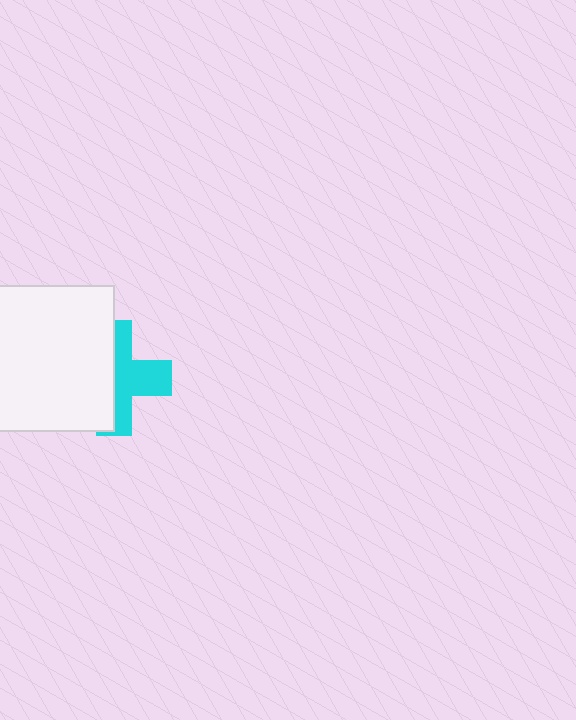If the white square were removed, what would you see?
You would see the complete cyan cross.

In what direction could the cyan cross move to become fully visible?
The cyan cross could move right. That would shift it out from behind the white square entirely.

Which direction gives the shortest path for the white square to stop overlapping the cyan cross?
Moving left gives the shortest separation.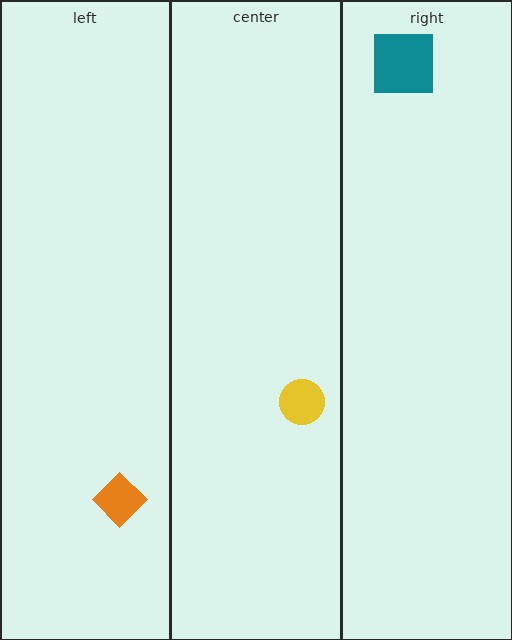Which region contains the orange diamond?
The left region.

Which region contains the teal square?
The right region.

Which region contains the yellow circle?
The center region.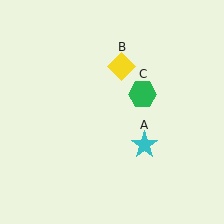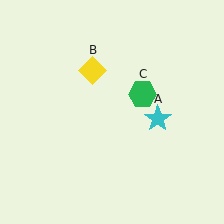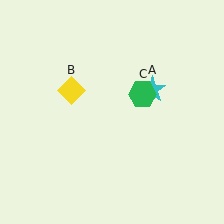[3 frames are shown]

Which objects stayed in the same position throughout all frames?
Green hexagon (object C) remained stationary.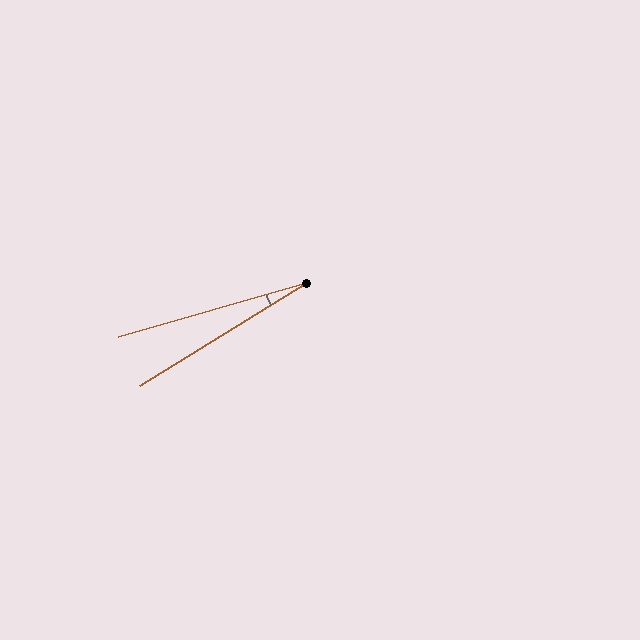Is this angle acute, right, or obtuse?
It is acute.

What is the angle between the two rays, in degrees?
Approximately 16 degrees.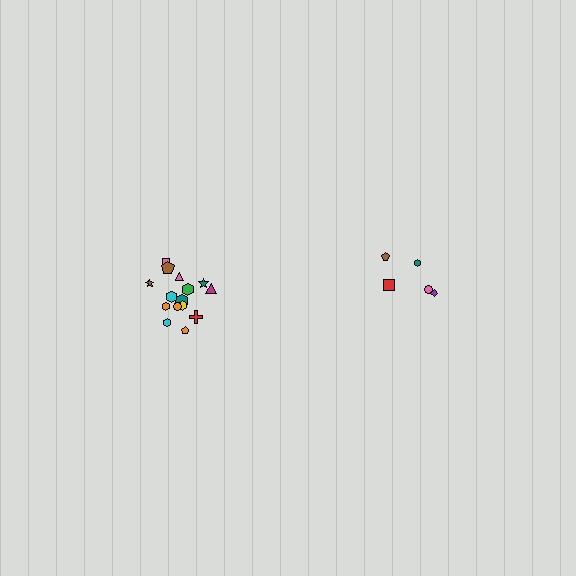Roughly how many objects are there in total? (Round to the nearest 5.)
Roughly 20 objects in total.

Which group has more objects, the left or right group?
The left group.